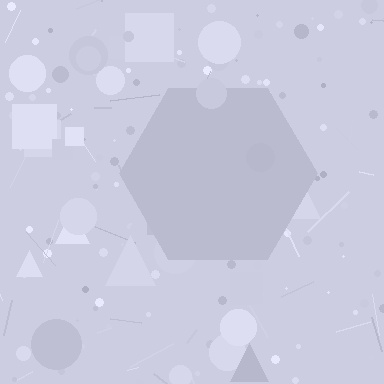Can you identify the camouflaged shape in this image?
The camouflaged shape is a hexagon.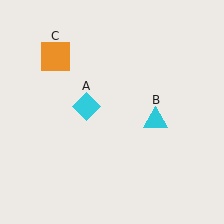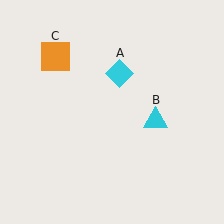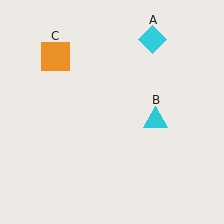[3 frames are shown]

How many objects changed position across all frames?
1 object changed position: cyan diamond (object A).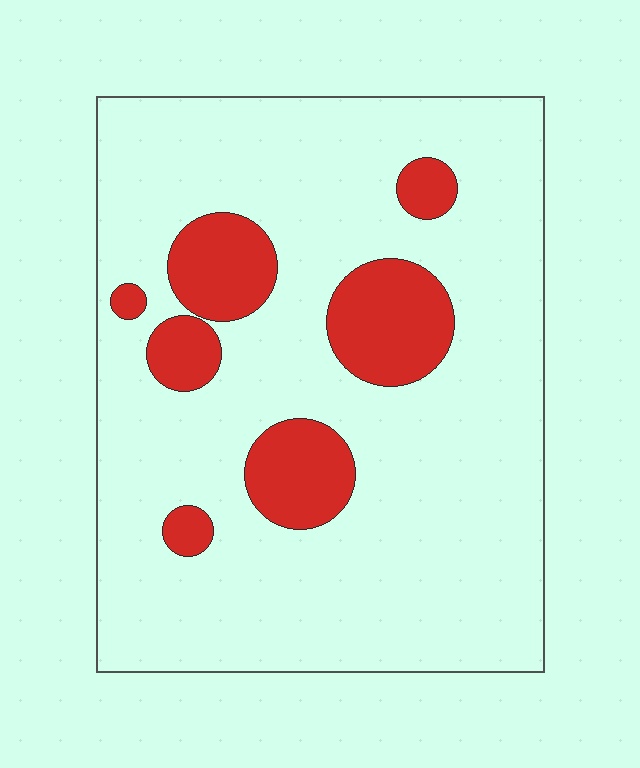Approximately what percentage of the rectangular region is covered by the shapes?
Approximately 15%.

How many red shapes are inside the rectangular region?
7.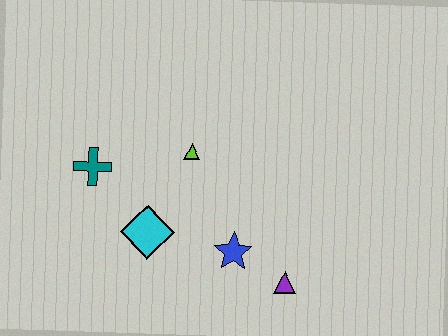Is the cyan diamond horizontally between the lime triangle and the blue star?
No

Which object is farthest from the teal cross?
The purple triangle is farthest from the teal cross.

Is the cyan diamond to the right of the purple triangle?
No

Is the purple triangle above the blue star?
No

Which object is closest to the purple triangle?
The blue star is closest to the purple triangle.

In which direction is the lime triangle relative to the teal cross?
The lime triangle is to the right of the teal cross.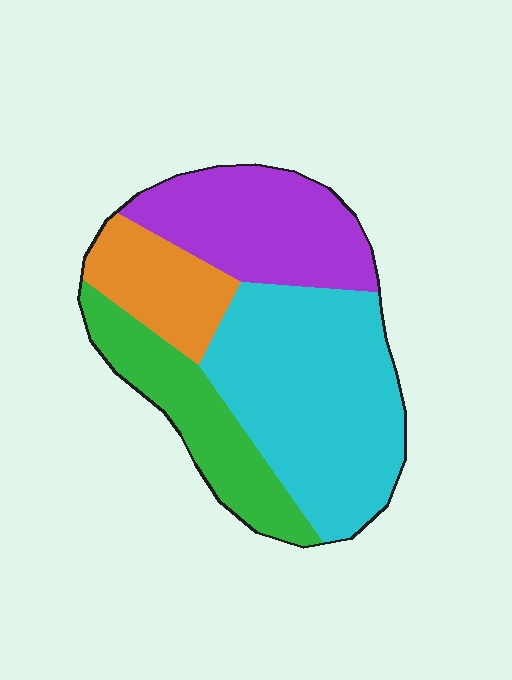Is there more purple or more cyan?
Cyan.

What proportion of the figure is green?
Green takes up less than a quarter of the figure.